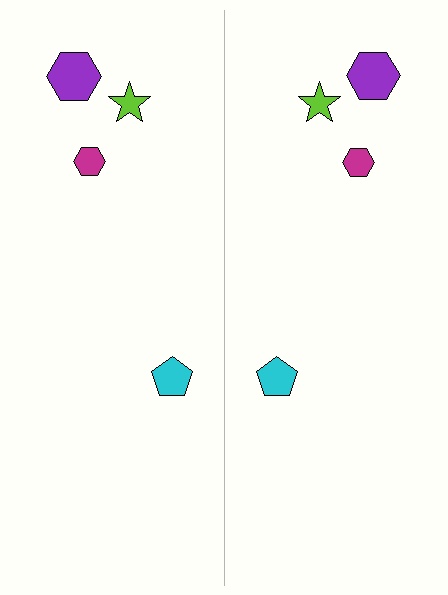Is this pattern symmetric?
Yes, this pattern has bilateral (reflection) symmetry.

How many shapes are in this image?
There are 8 shapes in this image.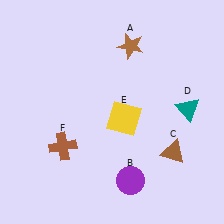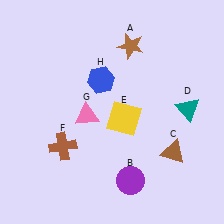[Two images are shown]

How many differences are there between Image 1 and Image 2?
There are 2 differences between the two images.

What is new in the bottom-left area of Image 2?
A pink triangle (G) was added in the bottom-left area of Image 2.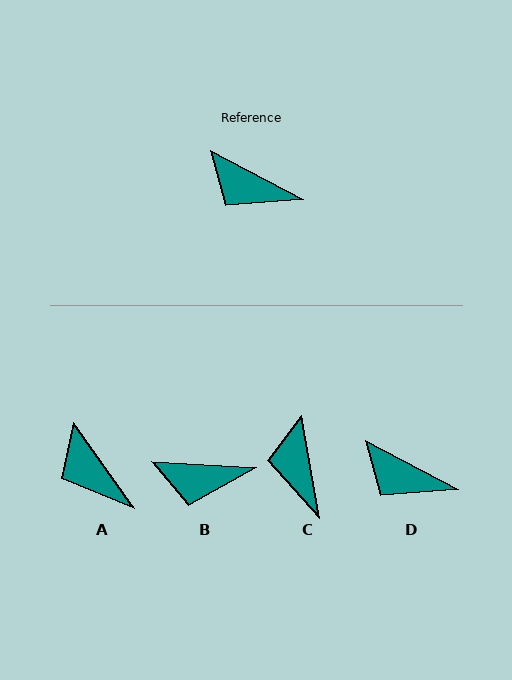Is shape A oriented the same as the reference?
No, it is off by about 27 degrees.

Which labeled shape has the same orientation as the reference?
D.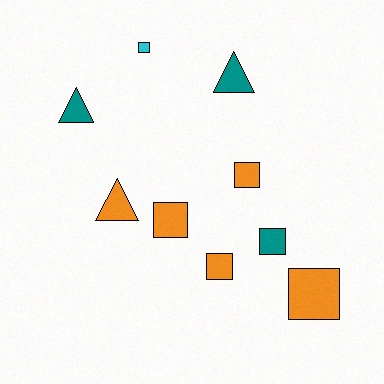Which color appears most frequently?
Orange, with 5 objects.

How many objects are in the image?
There are 9 objects.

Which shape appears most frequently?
Square, with 6 objects.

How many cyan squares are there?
There is 1 cyan square.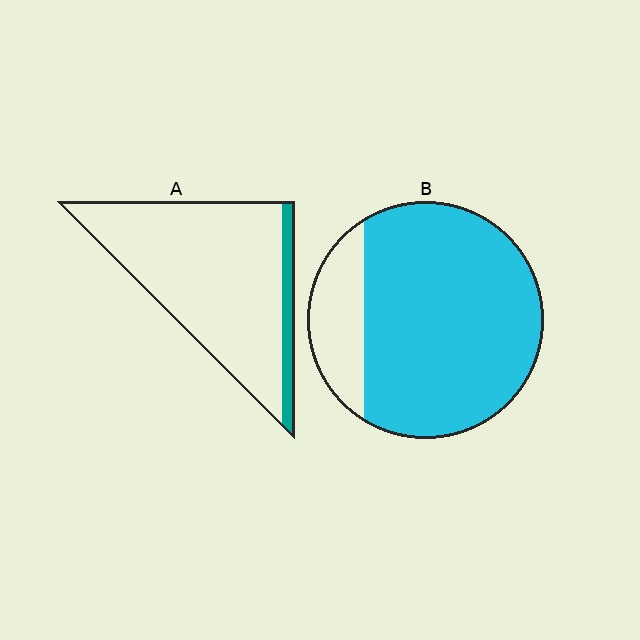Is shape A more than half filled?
No.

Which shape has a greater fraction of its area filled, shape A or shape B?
Shape B.